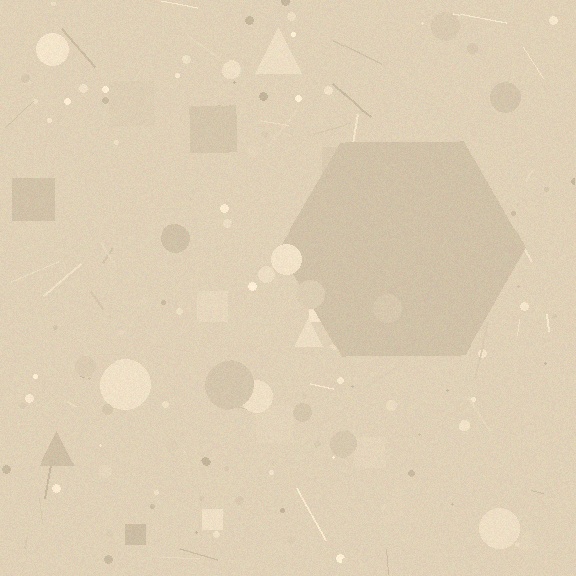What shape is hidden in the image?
A hexagon is hidden in the image.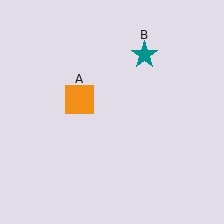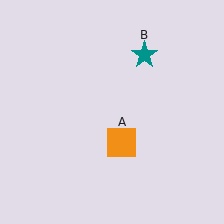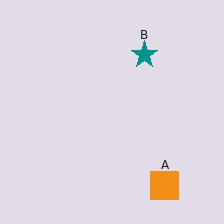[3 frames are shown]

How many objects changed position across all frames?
1 object changed position: orange square (object A).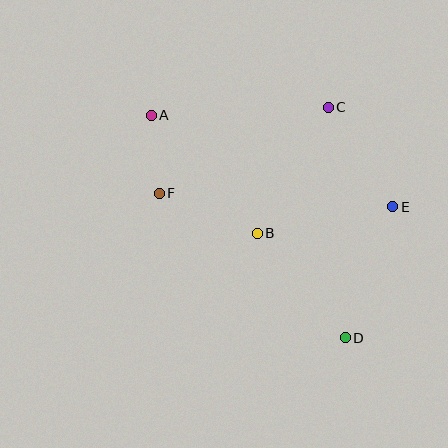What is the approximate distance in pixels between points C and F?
The distance between C and F is approximately 189 pixels.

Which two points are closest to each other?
Points A and F are closest to each other.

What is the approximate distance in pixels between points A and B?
The distance between A and B is approximately 159 pixels.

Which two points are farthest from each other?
Points A and D are farthest from each other.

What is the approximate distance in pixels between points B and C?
The distance between B and C is approximately 145 pixels.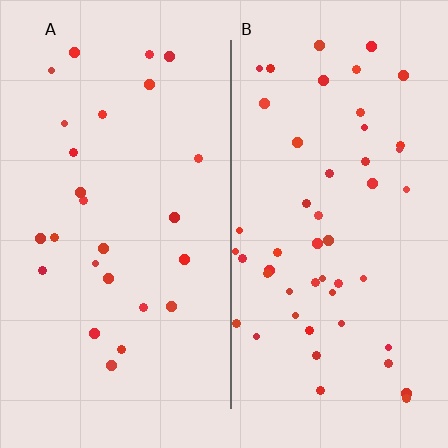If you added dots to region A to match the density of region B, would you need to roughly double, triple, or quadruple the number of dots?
Approximately double.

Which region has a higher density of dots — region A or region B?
B (the right).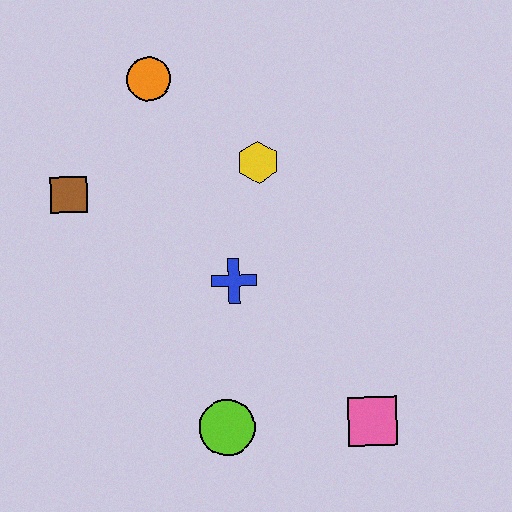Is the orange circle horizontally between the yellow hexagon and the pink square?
No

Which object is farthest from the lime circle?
The orange circle is farthest from the lime circle.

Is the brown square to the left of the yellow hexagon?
Yes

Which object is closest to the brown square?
The orange circle is closest to the brown square.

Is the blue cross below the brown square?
Yes